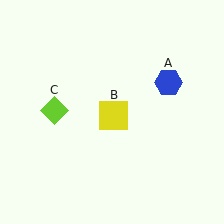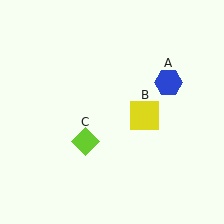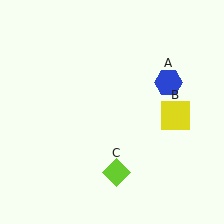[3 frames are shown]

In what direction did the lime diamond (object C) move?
The lime diamond (object C) moved down and to the right.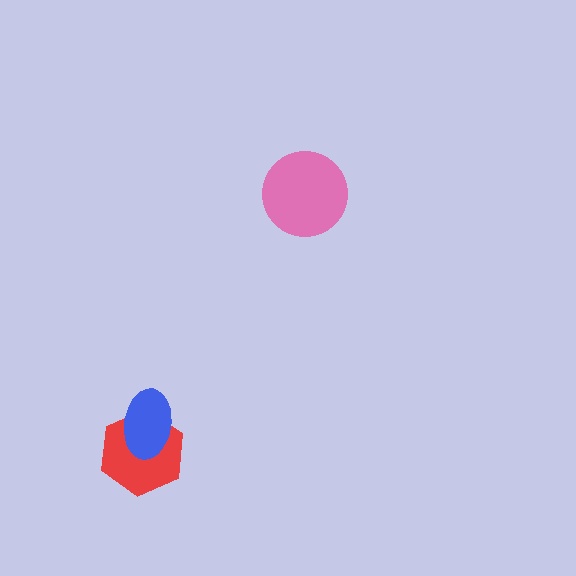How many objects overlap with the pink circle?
0 objects overlap with the pink circle.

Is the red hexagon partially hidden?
Yes, it is partially covered by another shape.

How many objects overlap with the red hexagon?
1 object overlaps with the red hexagon.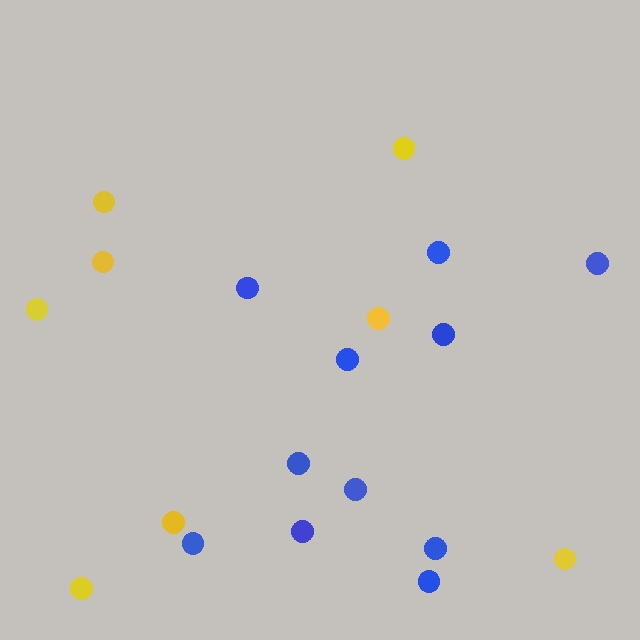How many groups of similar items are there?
There are 2 groups: one group of yellow circles (8) and one group of blue circles (11).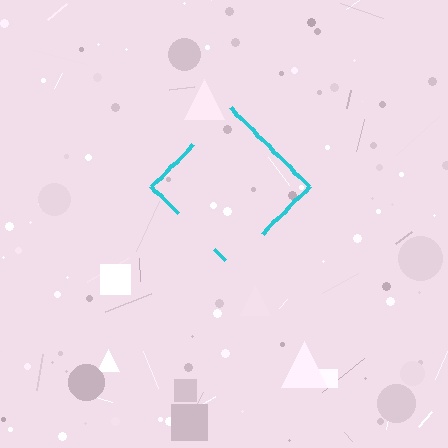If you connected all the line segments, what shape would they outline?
They would outline a diamond.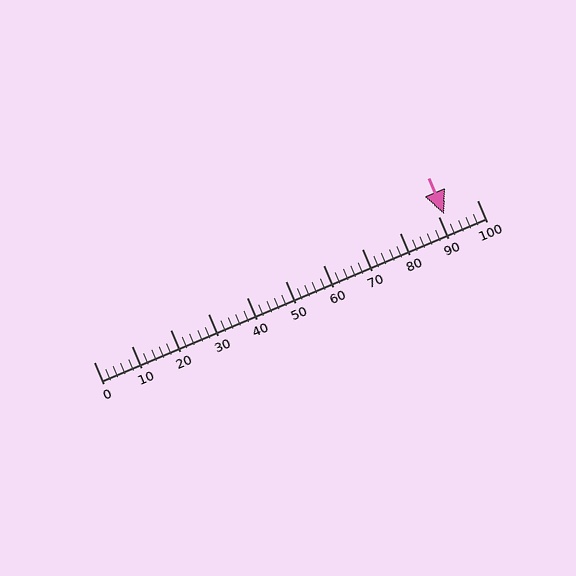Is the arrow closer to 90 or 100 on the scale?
The arrow is closer to 90.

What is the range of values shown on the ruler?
The ruler shows values from 0 to 100.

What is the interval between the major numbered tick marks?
The major tick marks are spaced 10 units apart.